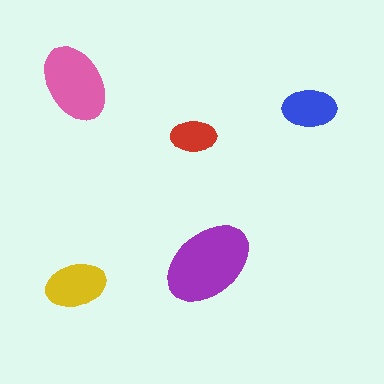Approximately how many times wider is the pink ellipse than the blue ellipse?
About 1.5 times wider.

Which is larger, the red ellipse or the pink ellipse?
The pink one.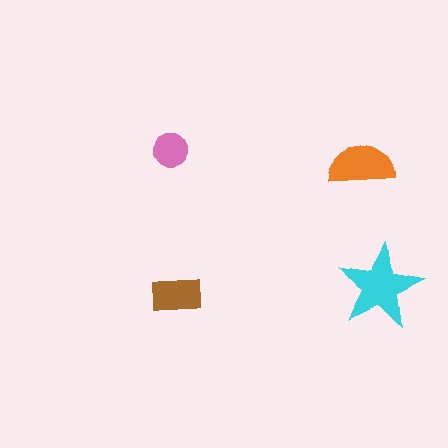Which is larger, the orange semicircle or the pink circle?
The orange semicircle.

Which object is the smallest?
The pink circle.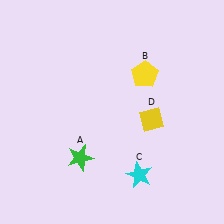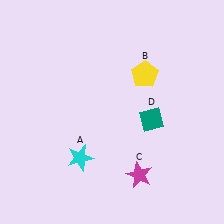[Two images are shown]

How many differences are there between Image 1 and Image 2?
There are 3 differences between the two images.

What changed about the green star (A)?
In Image 1, A is green. In Image 2, it changed to cyan.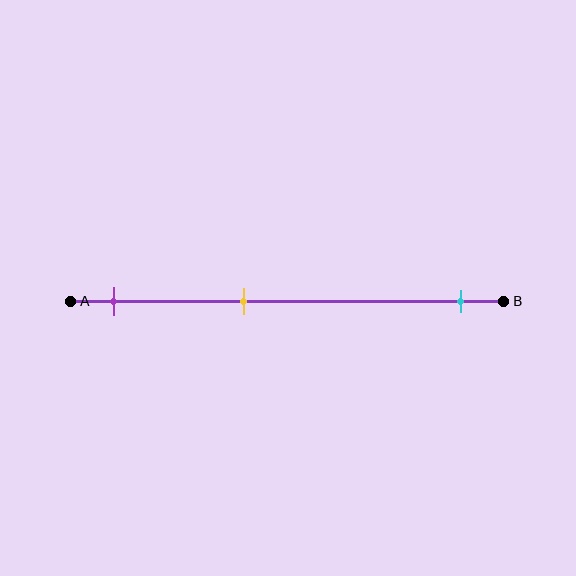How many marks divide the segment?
There are 3 marks dividing the segment.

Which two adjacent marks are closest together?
The purple and yellow marks are the closest adjacent pair.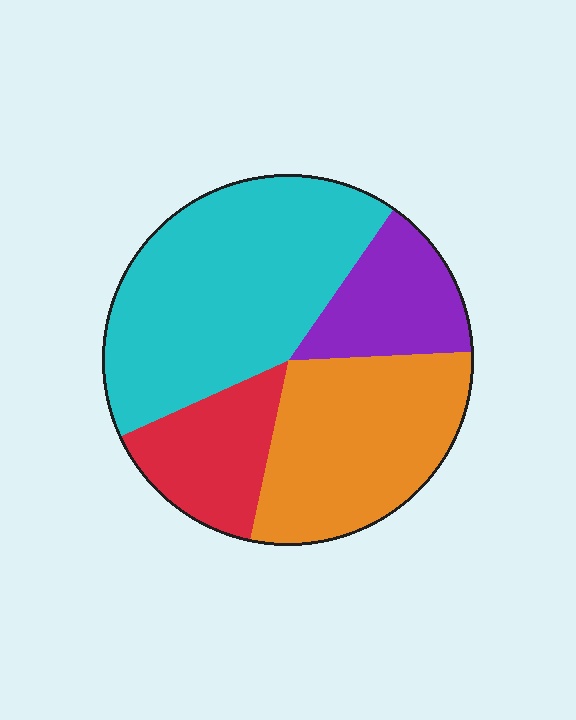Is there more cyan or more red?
Cyan.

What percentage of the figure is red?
Red covers about 15% of the figure.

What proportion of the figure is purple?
Purple takes up less than a quarter of the figure.